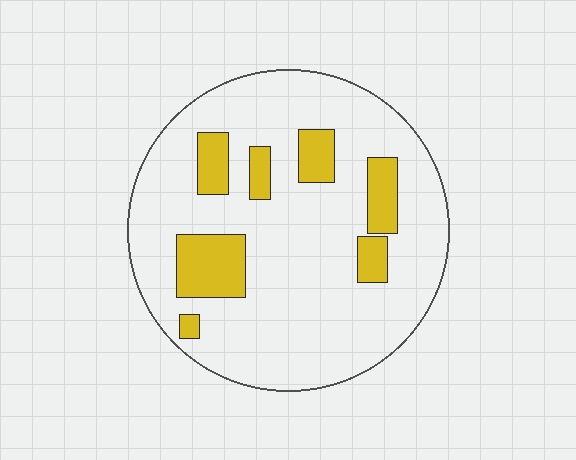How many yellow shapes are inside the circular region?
7.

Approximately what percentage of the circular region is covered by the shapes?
Approximately 15%.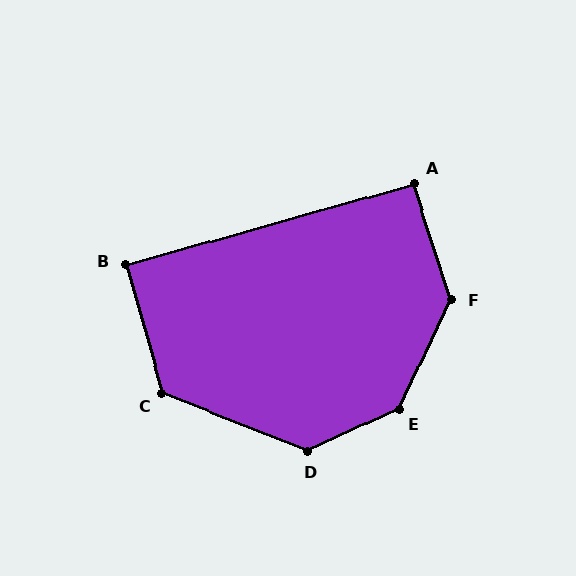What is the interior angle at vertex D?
Approximately 134 degrees (obtuse).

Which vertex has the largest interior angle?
E, at approximately 140 degrees.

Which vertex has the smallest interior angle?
B, at approximately 90 degrees.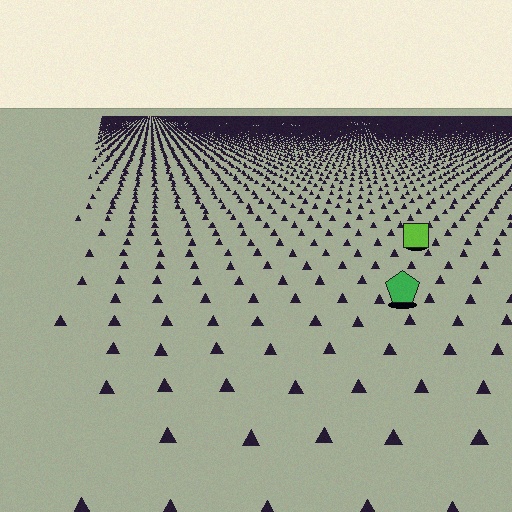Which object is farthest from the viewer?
The lime square is farthest from the viewer. It appears smaller and the ground texture around it is denser.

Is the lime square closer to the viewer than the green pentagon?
No. The green pentagon is closer — you can tell from the texture gradient: the ground texture is coarser near it.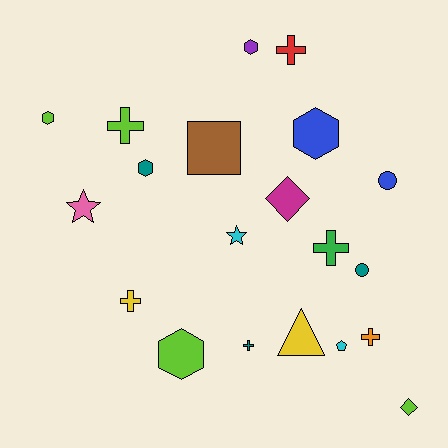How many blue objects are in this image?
There are 2 blue objects.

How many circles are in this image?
There are 2 circles.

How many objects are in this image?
There are 20 objects.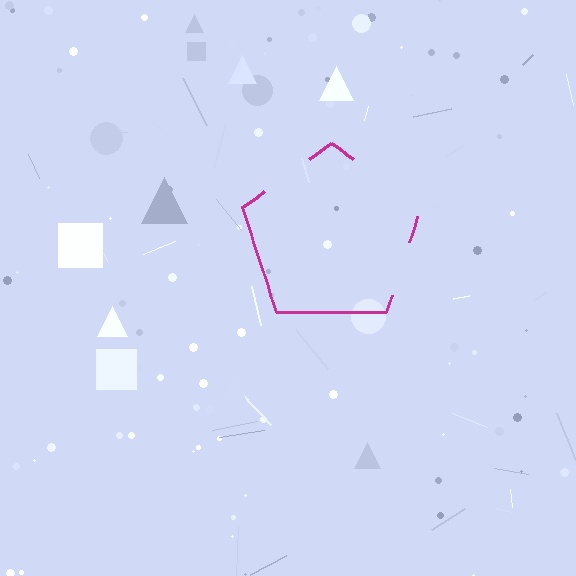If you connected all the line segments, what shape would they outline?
They would outline a pentagon.